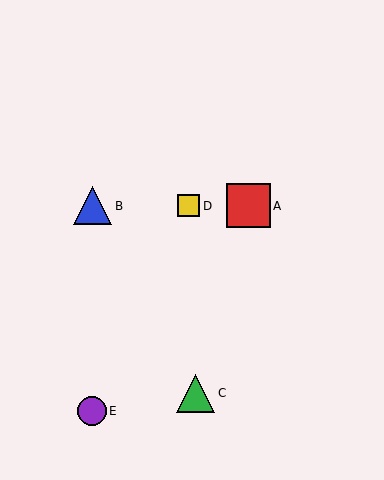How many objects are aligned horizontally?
3 objects (A, B, D) are aligned horizontally.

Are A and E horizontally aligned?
No, A is at y≈206 and E is at y≈411.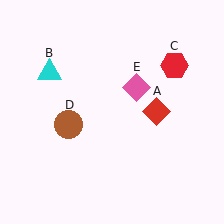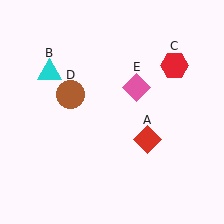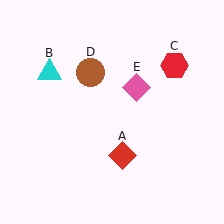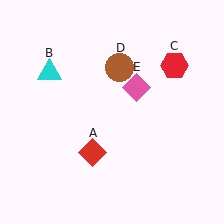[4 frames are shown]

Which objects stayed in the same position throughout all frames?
Cyan triangle (object B) and red hexagon (object C) and pink diamond (object E) remained stationary.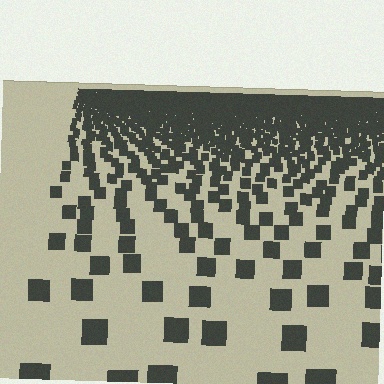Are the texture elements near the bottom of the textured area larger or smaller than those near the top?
Larger. Near the bottom, elements are closer to the viewer and appear at a bigger on-screen size.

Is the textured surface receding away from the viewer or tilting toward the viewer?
The surface is receding away from the viewer. Texture elements get smaller and denser toward the top.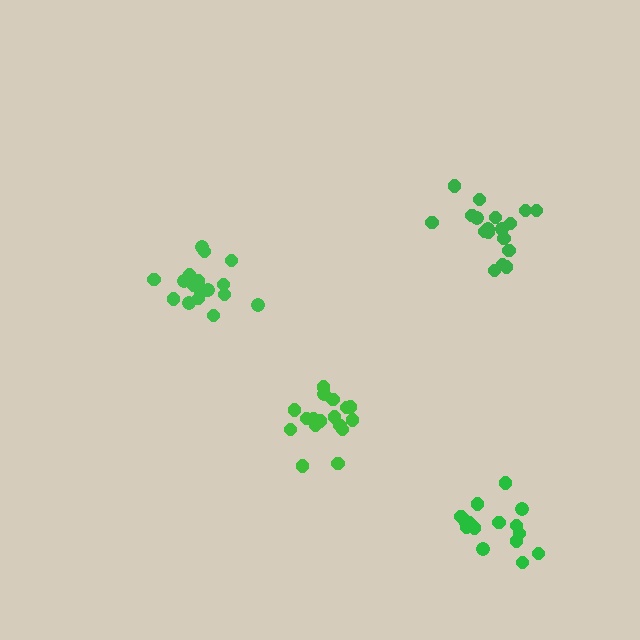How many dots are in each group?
Group 1: 18 dots, Group 2: 17 dots, Group 3: 17 dots, Group 4: 15 dots (67 total).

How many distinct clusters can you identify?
There are 4 distinct clusters.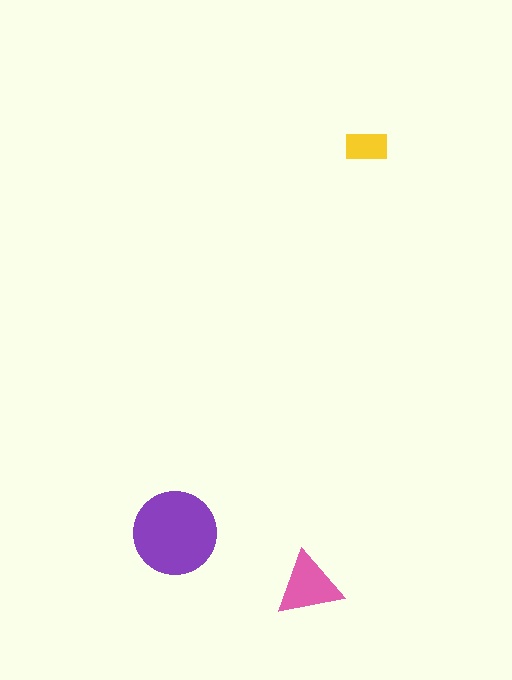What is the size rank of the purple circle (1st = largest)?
1st.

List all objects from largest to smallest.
The purple circle, the pink triangle, the yellow rectangle.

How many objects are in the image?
There are 3 objects in the image.